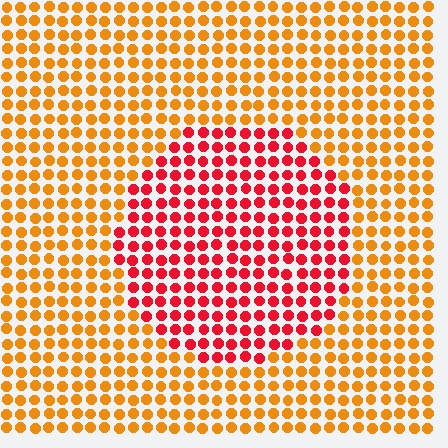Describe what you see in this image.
The image is filled with small orange elements in a uniform arrangement. A circle-shaped region is visible where the elements are tinted to a slightly different hue, forming a subtle color boundary.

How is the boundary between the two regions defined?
The boundary is defined purely by a slight shift in hue (about 42 degrees). Spacing, size, and orientation are identical on both sides.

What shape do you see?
I see a circle.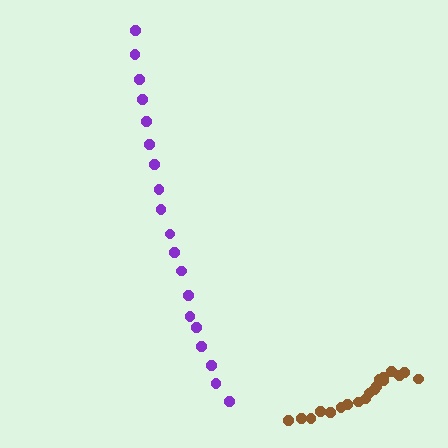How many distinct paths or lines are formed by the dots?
There are 2 distinct paths.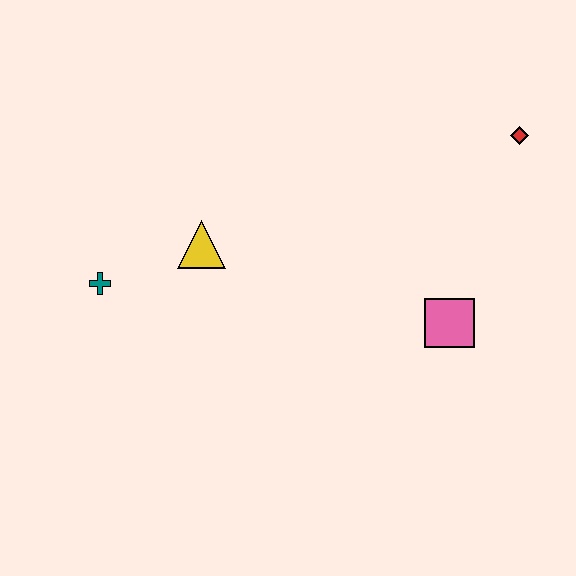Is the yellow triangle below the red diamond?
Yes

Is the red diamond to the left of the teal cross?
No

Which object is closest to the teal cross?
The yellow triangle is closest to the teal cross.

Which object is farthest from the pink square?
The teal cross is farthest from the pink square.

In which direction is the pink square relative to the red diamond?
The pink square is below the red diamond.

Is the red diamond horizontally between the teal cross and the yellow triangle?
No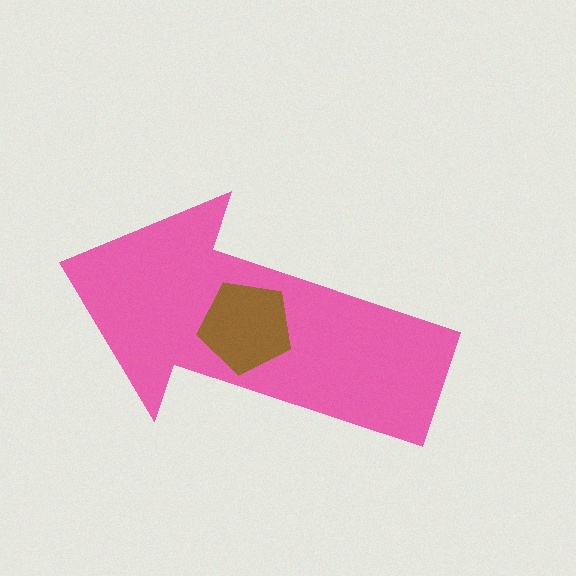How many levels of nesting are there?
2.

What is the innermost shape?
The brown pentagon.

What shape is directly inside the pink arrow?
The brown pentagon.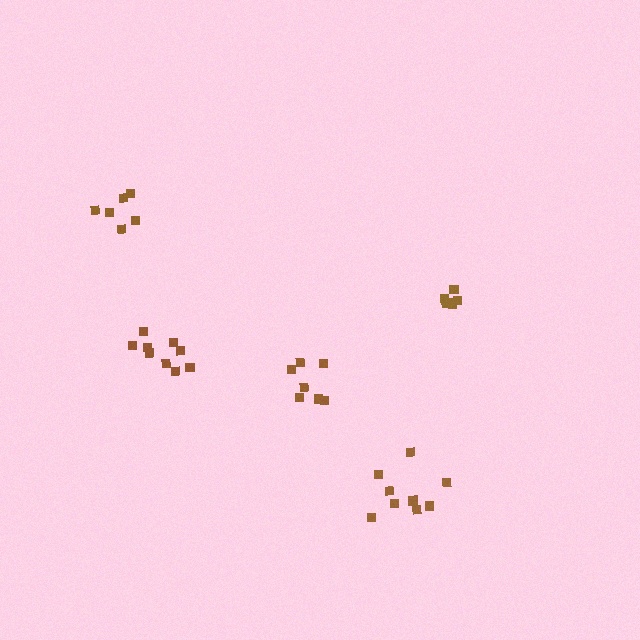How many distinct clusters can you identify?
There are 5 distinct clusters.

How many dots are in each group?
Group 1: 6 dots, Group 2: 6 dots, Group 3: 9 dots, Group 4: 7 dots, Group 5: 9 dots (37 total).